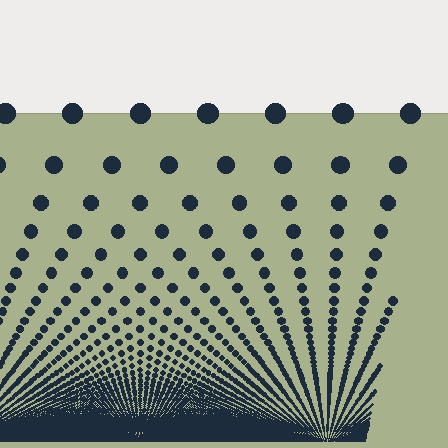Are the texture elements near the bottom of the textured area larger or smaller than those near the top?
Smaller. The gradient is inverted — elements near the bottom are smaller and denser.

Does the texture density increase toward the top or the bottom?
Density increases toward the bottom.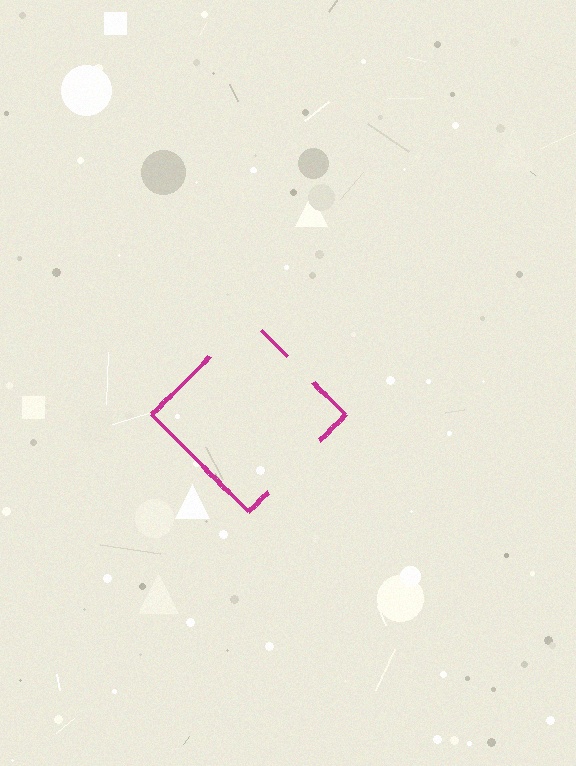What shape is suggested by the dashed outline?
The dashed outline suggests a diamond.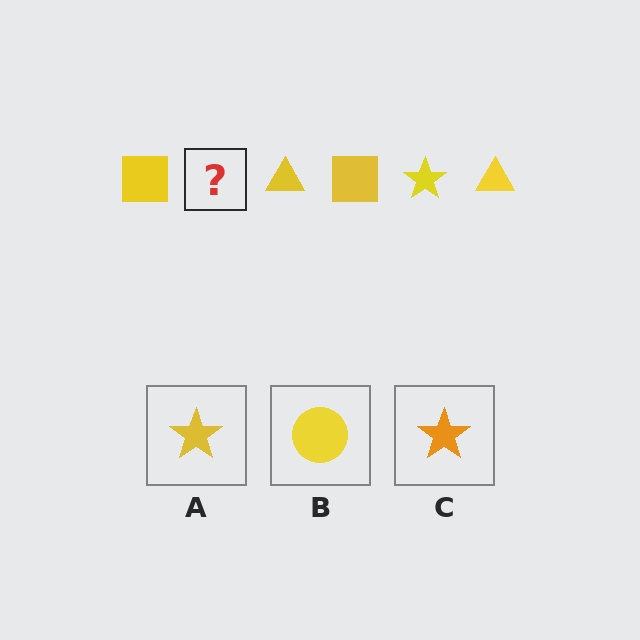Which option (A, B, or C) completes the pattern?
A.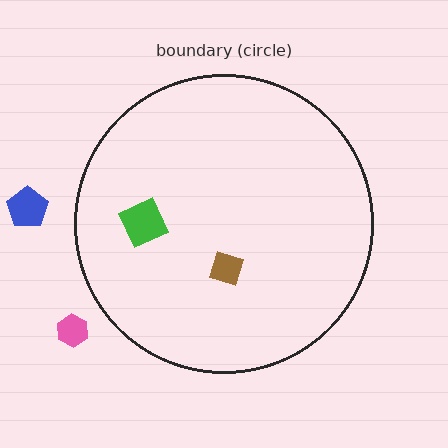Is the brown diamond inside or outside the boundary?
Inside.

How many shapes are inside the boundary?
2 inside, 2 outside.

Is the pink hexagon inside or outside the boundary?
Outside.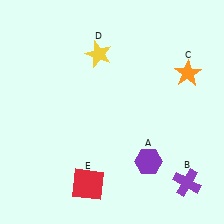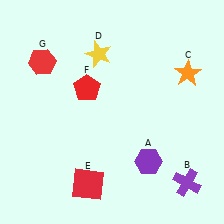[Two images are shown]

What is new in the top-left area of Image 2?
A red hexagon (G) was added in the top-left area of Image 2.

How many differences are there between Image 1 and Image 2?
There are 2 differences between the two images.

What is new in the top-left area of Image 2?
A red pentagon (F) was added in the top-left area of Image 2.